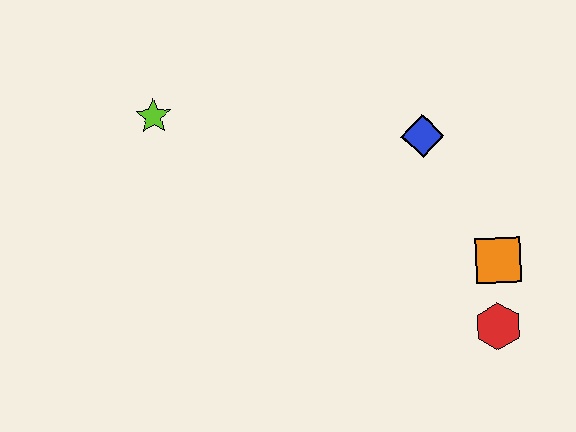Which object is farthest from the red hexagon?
The lime star is farthest from the red hexagon.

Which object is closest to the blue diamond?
The orange square is closest to the blue diamond.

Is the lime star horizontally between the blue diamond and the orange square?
No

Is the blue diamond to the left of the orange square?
Yes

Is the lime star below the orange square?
No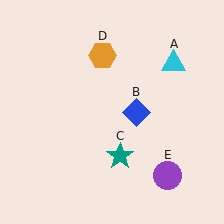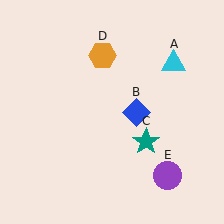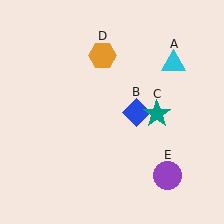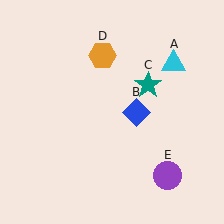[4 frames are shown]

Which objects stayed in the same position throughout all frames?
Cyan triangle (object A) and blue diamond (object B) and orange hexagon (object D) and purple circle (object E) remained stationary.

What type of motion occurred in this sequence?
The teal star (object C) rotated counterclockwise around the center of the scene.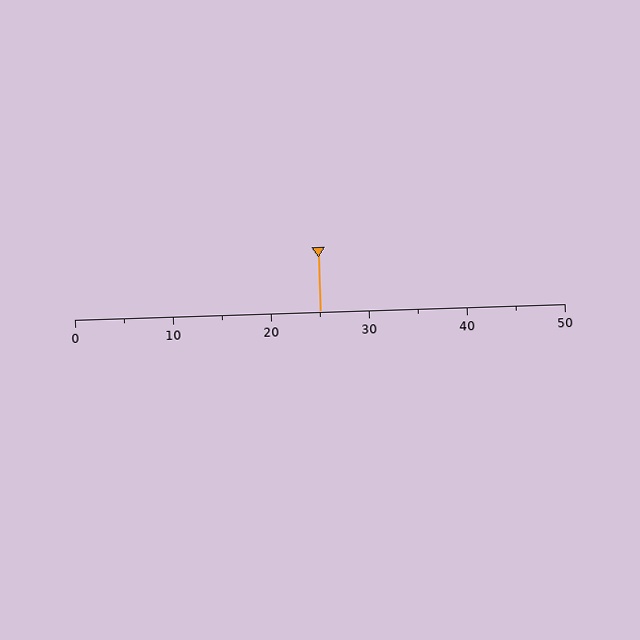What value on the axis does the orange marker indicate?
The marker indicates approximately 25.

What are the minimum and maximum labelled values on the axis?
The axis runs from 0 to 50.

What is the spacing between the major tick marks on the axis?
The major ticks are spaced 10 apart.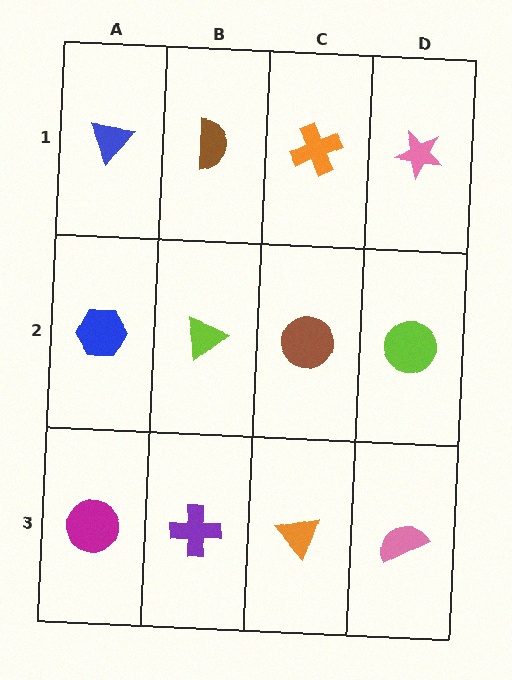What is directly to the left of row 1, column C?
A brown semicircle.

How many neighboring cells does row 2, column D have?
3.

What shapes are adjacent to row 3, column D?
A lime circle (row 2, column D), an orange triangle (row 3, column C).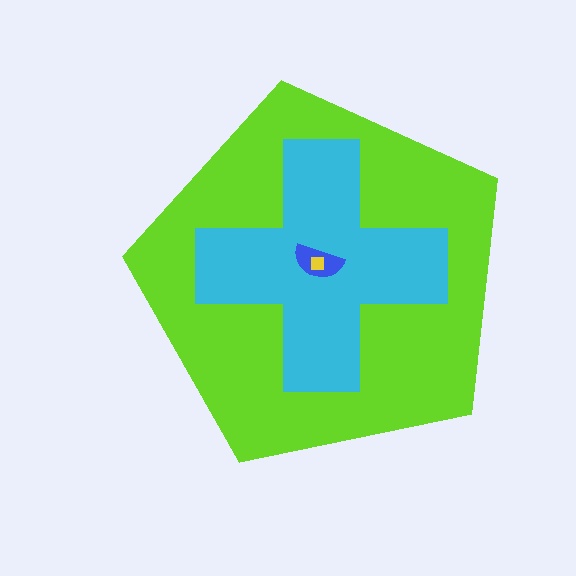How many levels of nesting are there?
4.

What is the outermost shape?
The lime pentagon.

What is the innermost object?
The yellow square.